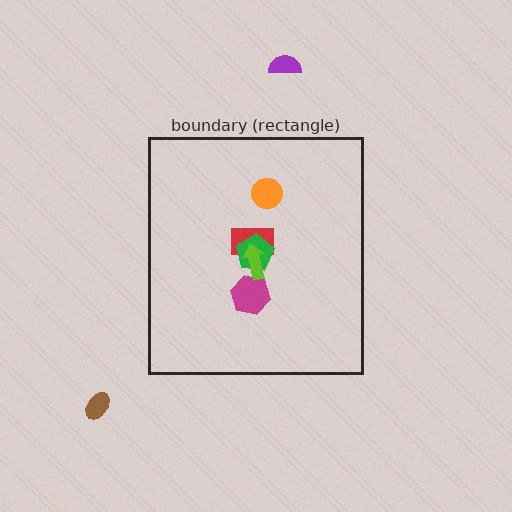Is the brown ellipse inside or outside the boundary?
Outside.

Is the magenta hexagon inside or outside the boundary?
Inside.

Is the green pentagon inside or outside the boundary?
Inside.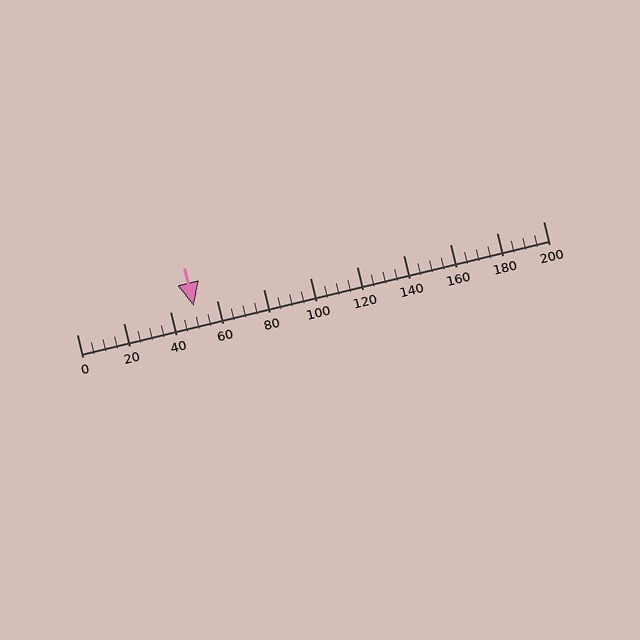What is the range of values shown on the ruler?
The ruler shows values from 0 to 200.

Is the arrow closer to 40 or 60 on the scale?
The arrow is closer to 60.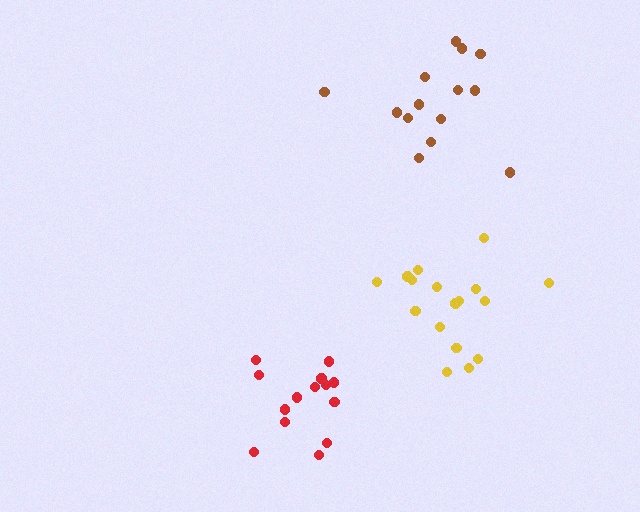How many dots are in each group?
Group 1: 17 dots, Group 2: 14 dots, Group 3: 14 dots (45 total).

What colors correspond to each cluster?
The clusters are colored: yellow, brown, red.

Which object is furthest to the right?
The yellow cluster is rightmost.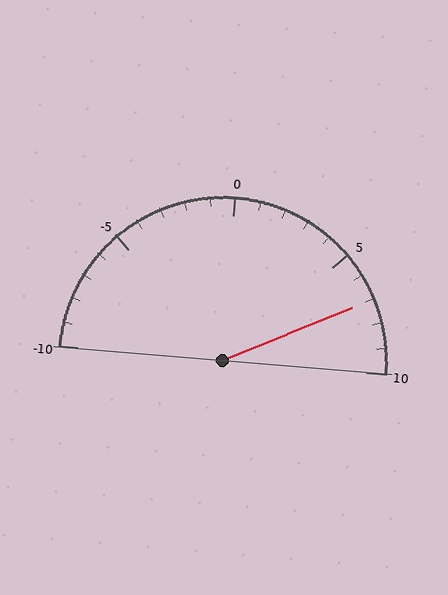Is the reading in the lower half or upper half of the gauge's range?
The reading is in the upper half of the range (-10 to 10).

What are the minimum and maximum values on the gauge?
The gauge ranges from -10 to 10.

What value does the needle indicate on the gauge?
The needle indicates approximately 7.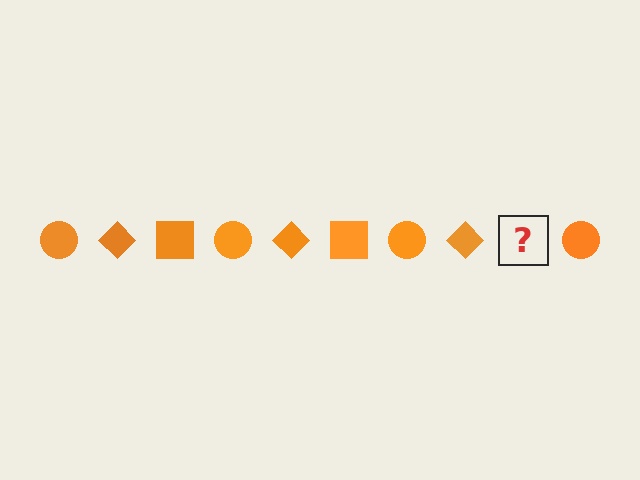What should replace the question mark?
The question mark should be replaced with an orange square.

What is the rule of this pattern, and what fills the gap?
The rule is that the pattern cycles through circle, diamond, square shapes in orange. The gap should be filled with an orange square.